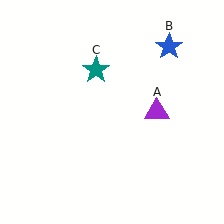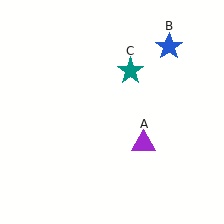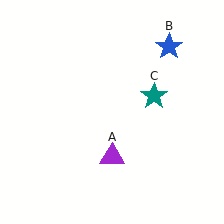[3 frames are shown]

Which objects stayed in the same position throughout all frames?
Blue star (object B) remained stationary.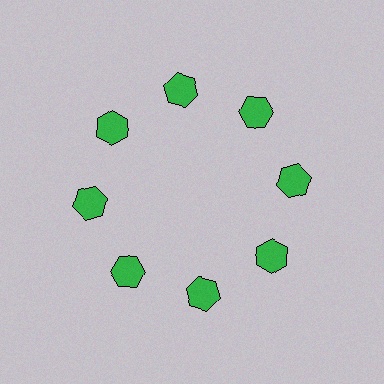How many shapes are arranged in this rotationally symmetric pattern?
There are 8 shapes, arranged in 8 groups of 1.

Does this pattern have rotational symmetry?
Yes, this pattern has 8-fold rotational symmetry. It looks the same after rotating 45 degrees around the center.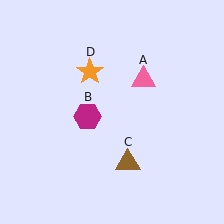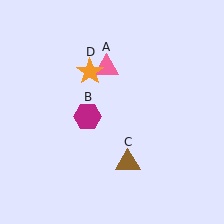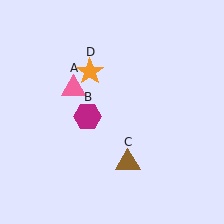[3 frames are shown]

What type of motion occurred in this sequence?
The pink triangle (object A) rotated counterclockwise around the center of the scene.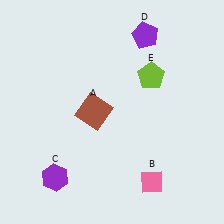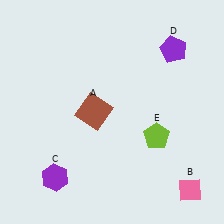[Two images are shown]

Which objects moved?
The objects that moved are: the pink diamond (B), the purple pentagon (D), the lime pentagon (E).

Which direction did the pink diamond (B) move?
The pink diamond (B) moved right.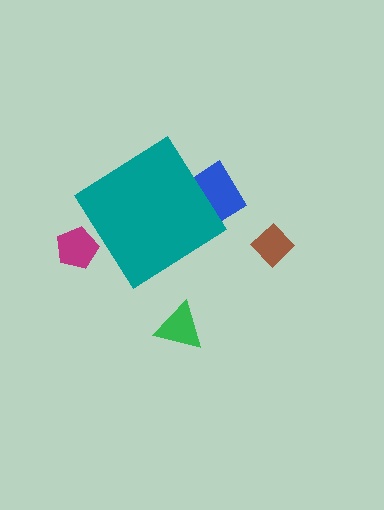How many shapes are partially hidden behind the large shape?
2 shapes are partially hidden.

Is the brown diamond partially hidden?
No, the brown diamond is fully visible.